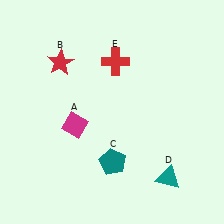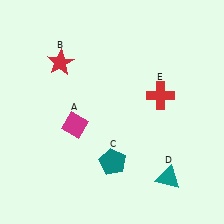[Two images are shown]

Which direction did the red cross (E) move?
The red cross (E) moved right.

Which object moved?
The red cross (E) moved right.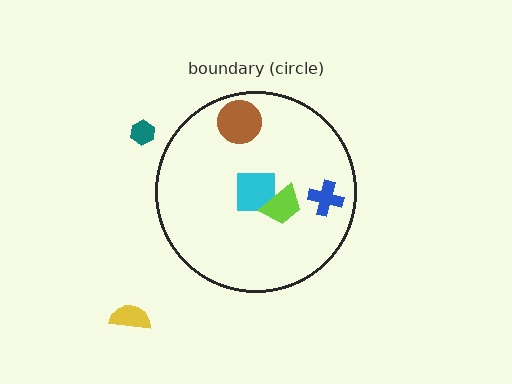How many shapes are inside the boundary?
4 inside, 2 outside.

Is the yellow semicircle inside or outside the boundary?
Outside.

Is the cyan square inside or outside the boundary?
Inside.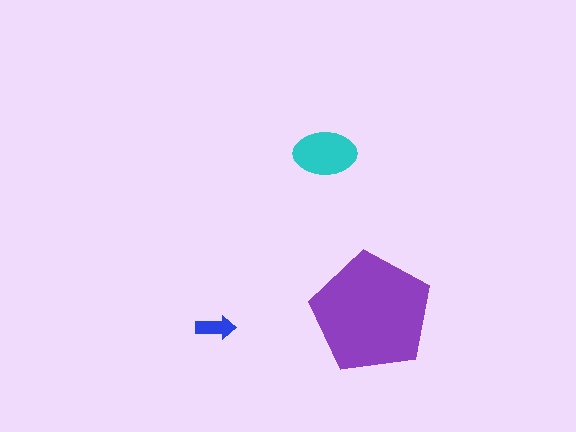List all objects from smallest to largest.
The blue arrow, the cyan ellipse, the purple pentagon.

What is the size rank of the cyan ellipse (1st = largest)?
2nd.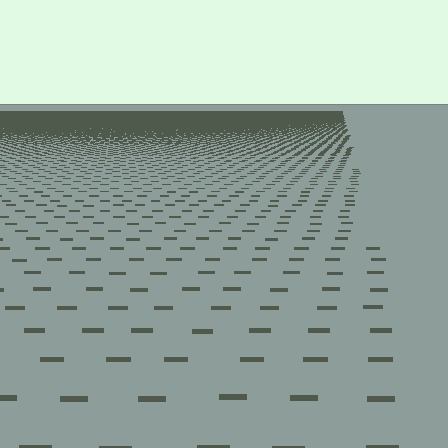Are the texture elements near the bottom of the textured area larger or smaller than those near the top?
Larger. Near the bottom, elements are closer to the viewer and appear at a bigger on-screen size.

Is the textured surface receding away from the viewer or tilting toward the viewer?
The surface is receding away from the viewer. Texture elements get smaller and denser toward the top.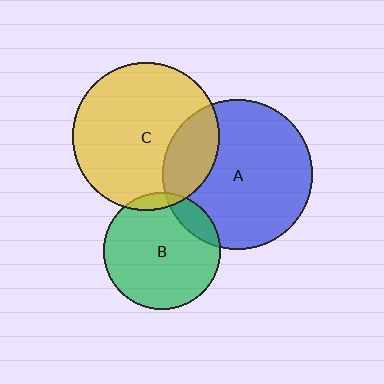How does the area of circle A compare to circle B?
Approximately 1.6 times.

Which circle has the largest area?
Circle A (blue).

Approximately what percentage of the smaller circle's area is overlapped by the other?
Approximately 20%.